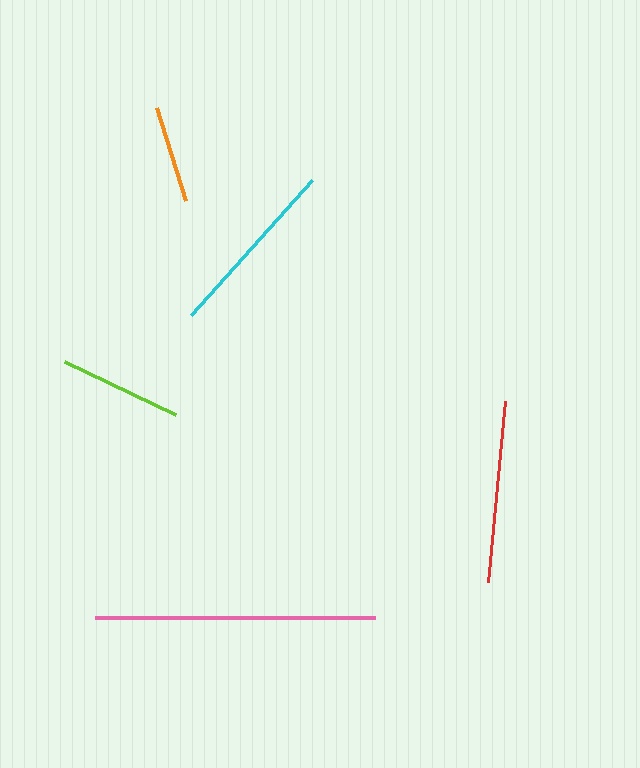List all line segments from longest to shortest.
From longest to shortest: pink, red, cyan, lime, orange.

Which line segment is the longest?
The pink line is the longest at approximately 279 pixels.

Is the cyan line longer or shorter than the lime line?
The cyan line is longer than the lime line.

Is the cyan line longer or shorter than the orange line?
The cyan line is longer than the orange line.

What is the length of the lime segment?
The lime segment is approximately 122 pixels long.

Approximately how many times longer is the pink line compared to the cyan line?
The pink line is approximately 1.5 times the length of the cyan line.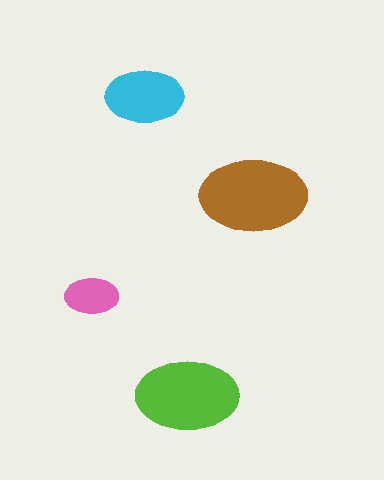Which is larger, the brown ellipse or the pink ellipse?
The brown one.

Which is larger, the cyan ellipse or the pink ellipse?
The cyan one.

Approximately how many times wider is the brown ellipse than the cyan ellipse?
About 1.5 times wider.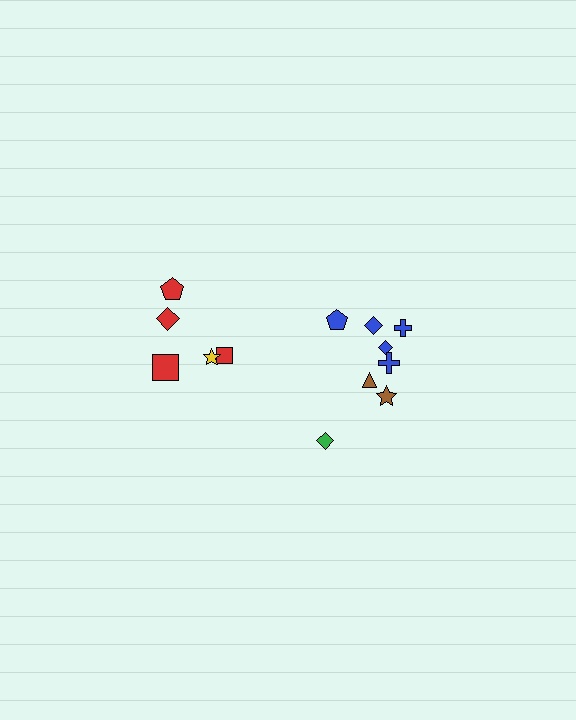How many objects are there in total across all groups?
There are 13 objects.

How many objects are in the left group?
There are 5 objects.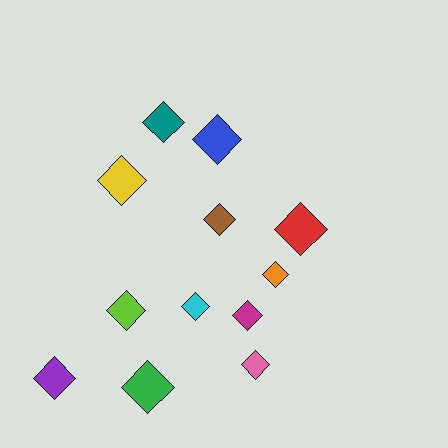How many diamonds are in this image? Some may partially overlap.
There are 12 diamonds.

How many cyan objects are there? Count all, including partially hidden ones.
There is 1 cyan object.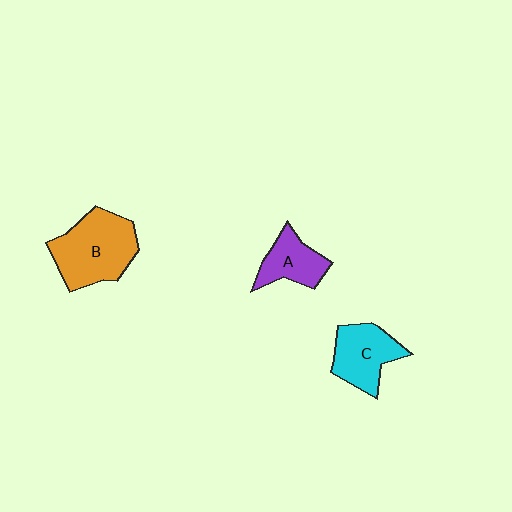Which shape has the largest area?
Shape B (orange).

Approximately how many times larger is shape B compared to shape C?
Approximately 1.4 times.